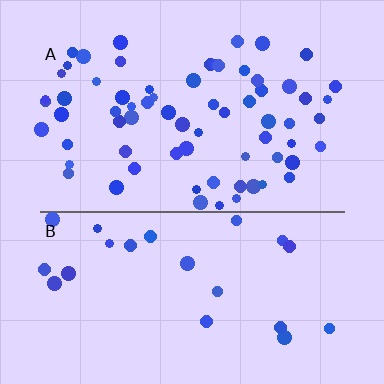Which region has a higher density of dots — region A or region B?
A (the top).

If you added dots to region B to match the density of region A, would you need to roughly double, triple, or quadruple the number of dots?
Approximately triple.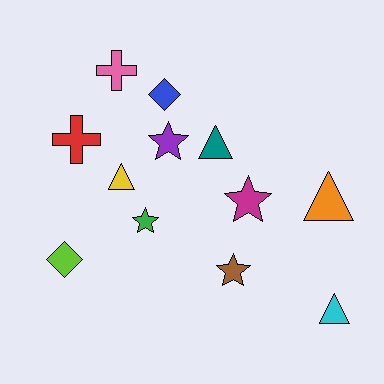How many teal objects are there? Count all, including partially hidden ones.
There is 1 teal object.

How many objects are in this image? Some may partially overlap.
There are 12 objects.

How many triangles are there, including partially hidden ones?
There are 4 triangles.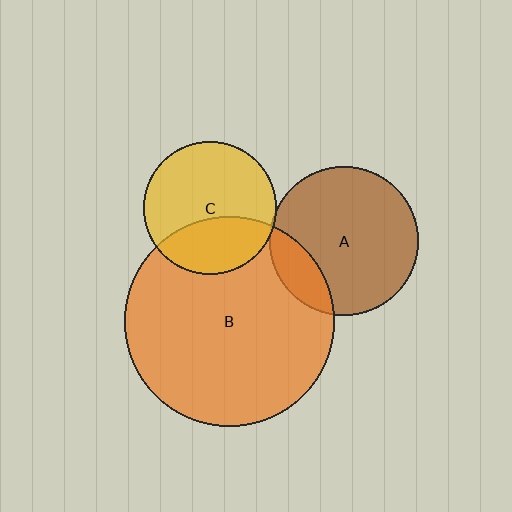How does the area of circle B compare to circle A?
Approximately 2.0 times.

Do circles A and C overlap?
Yes.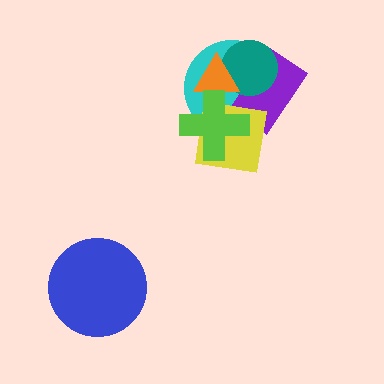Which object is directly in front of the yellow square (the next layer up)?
The orange triangle is directly in front of the yellow square.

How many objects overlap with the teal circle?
3 objects overlap with the teal circle.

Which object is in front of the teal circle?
The orange triangle is in front of the teal circle.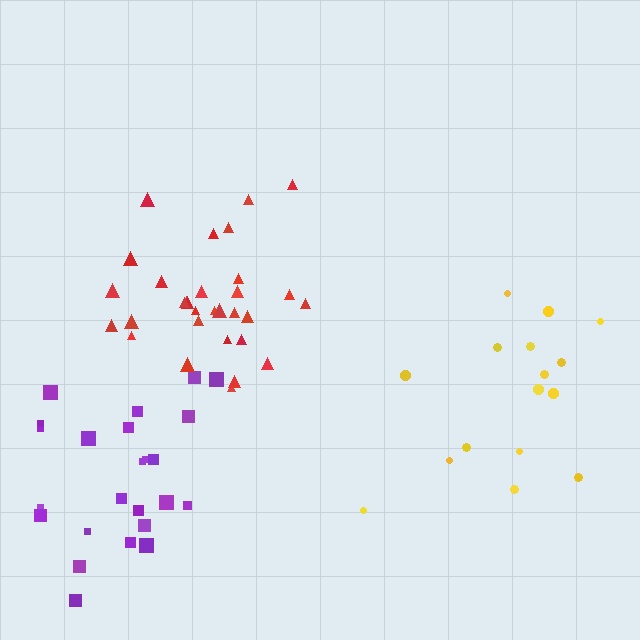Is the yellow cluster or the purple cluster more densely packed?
Purple.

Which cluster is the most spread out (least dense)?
Yellow.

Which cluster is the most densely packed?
Red.